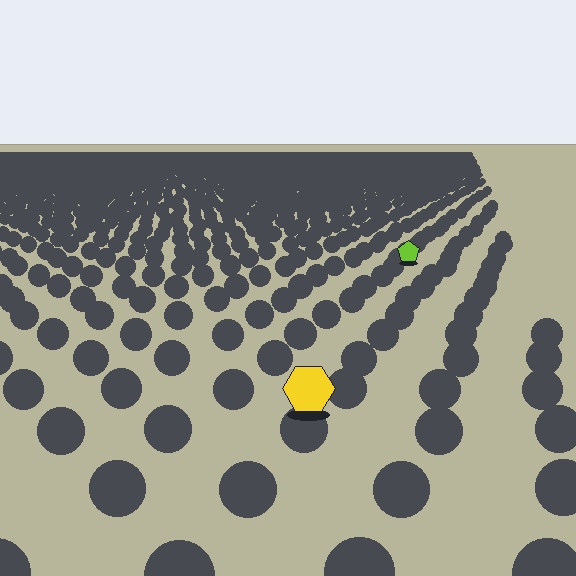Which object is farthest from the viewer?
The lime pentagon is farthest from the viewer. It appears smaller and the ground texture around it is denser.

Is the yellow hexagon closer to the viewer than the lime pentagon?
Yes. The yellow hexagon is closer — you can tell from the texture gradient: the ground texture is coarser near it.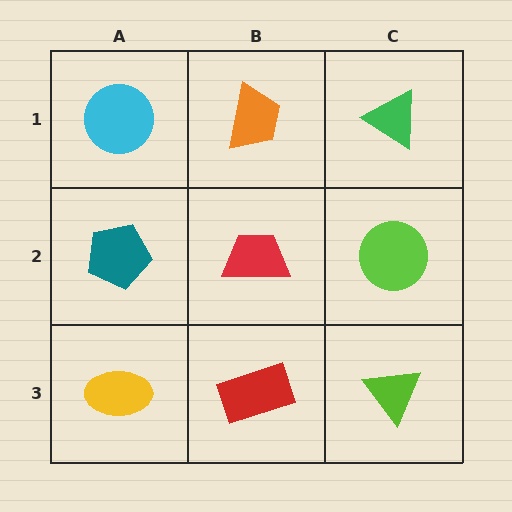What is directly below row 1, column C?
A lime circle.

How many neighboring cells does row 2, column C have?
3.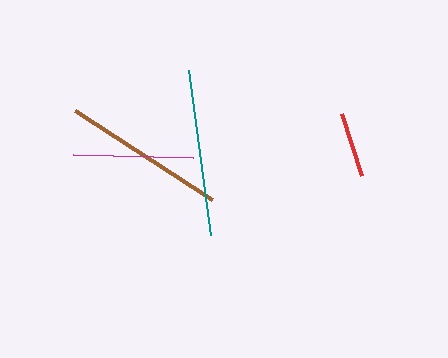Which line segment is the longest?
The teal line is the longest at approximately 167 pixels.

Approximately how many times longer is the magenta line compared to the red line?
The magenta line is approximately 1.8 times the length of the red line.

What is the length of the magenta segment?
The magenta segment is approximately 120 pixels long.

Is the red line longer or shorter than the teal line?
The teal line is longer than the red line.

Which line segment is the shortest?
The red line is the shortest at approximately 65 pixels.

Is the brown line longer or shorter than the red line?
The brown line is longer than the red line.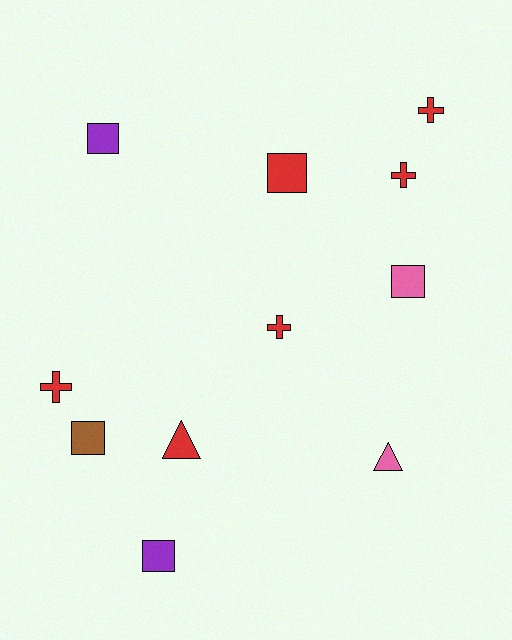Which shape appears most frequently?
Square, with 5 objects.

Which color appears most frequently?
Red, with 6 objects.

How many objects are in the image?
There are 11 objects.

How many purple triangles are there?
There are no purple triangles.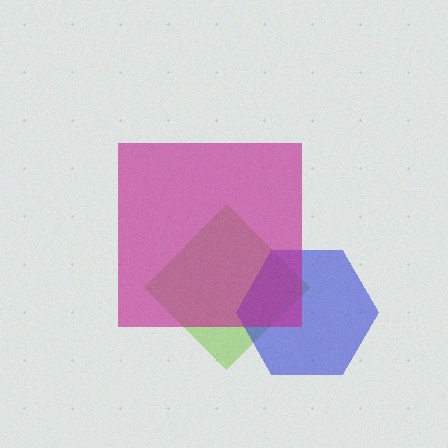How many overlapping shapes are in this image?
There are 3 overlapping shapes in the image.